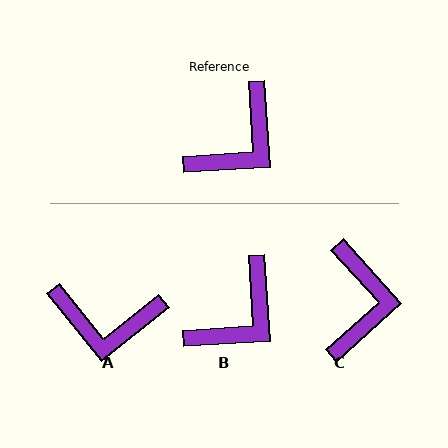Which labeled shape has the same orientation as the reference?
B.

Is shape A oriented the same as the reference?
No, it is off by about 55 degrees.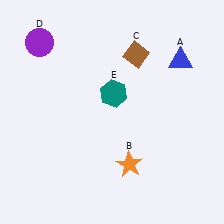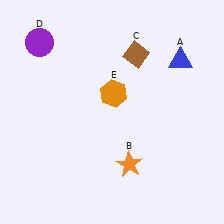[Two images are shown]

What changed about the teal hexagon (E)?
In Image 1, E is teal. In Image 2, it changed to orange.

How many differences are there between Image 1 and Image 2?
There is 1 difference between the two images.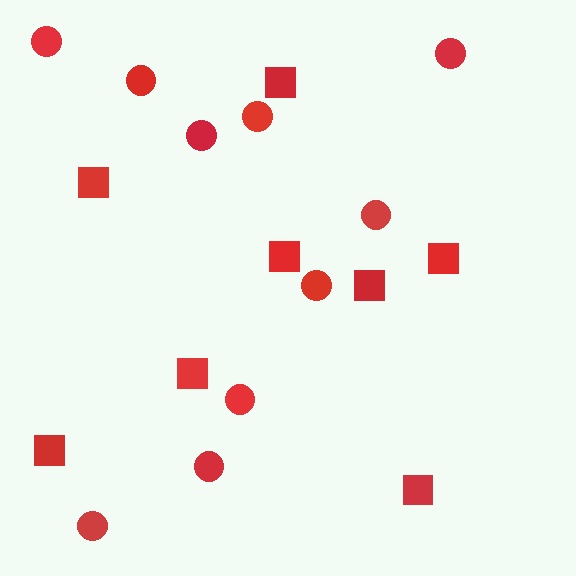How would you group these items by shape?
There are 2 groups: one group of squares (8) and one group of circles (10).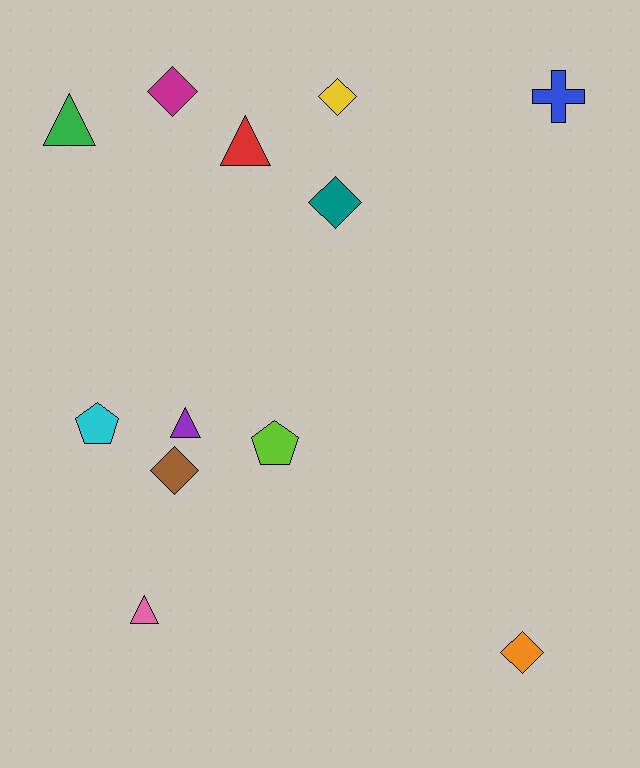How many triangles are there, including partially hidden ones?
There are 4 triangles.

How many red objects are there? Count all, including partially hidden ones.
There is 1 red object.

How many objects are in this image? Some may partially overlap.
There are 12 objects.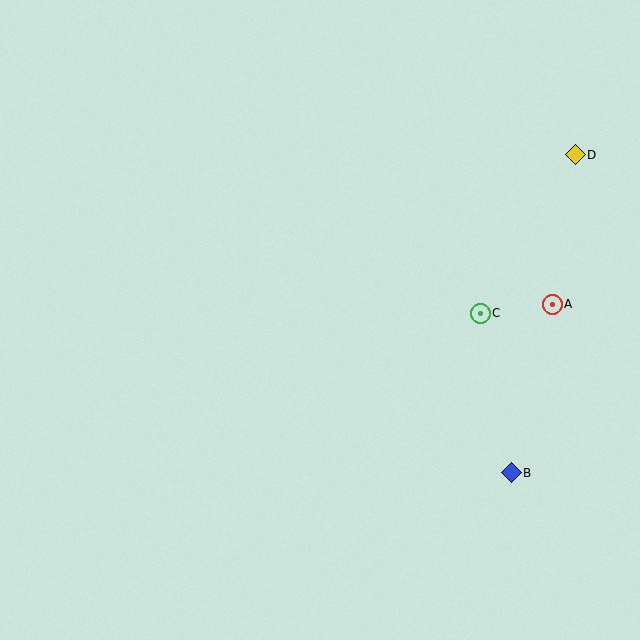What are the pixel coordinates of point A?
Point A is at (552, 304).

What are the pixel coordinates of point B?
Point B is at (511, 473).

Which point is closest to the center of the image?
Point C at (480, 313) is closest to the center.